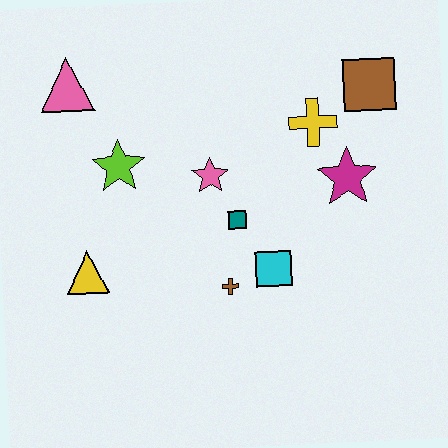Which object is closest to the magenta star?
The yellow cross is closest to the magenta star.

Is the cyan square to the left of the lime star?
No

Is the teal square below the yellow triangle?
No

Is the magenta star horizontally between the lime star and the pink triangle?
No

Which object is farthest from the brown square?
The yellow triangle is farthest from the brown square.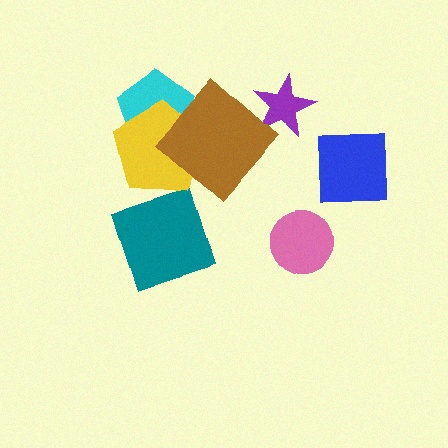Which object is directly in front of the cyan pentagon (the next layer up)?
The yellow pentagon is directly in front of the cyan pentagon.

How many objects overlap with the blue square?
0 objects overlap with the blue square.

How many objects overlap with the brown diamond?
2 objects overlap with the brown diamond.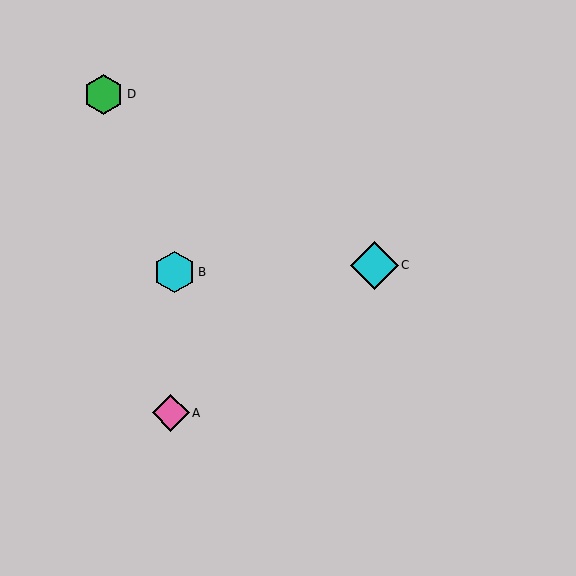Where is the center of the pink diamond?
The center of the pink diamond is at (171, 413).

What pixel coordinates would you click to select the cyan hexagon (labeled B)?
Click at (174, 272) to select the cyan hexagon B.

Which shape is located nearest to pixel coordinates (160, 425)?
The pink diamond (labeled A) at (171, 413) is nearest to that location.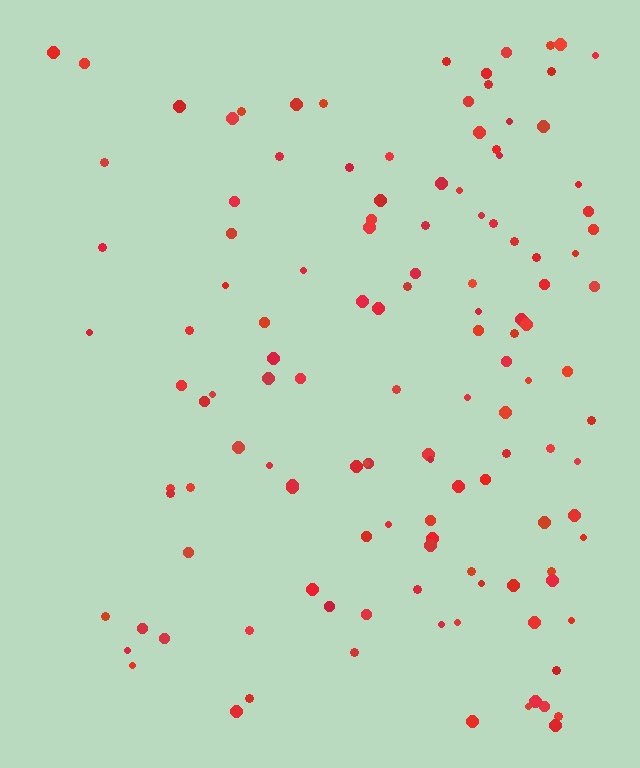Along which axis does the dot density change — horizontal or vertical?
Horizontal.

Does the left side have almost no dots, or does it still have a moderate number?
Still a moderate number, just noticeably fewer than the right.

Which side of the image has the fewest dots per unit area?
The left.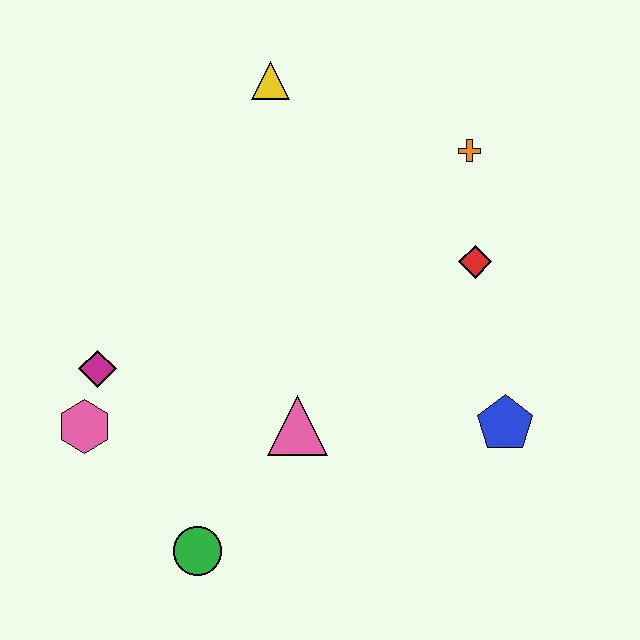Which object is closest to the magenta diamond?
The pink hexagon is closest to the magenta diamond.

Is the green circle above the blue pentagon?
No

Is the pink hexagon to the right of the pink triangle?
No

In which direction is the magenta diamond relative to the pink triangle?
The magenta diamond is to the left of the pink triangle.